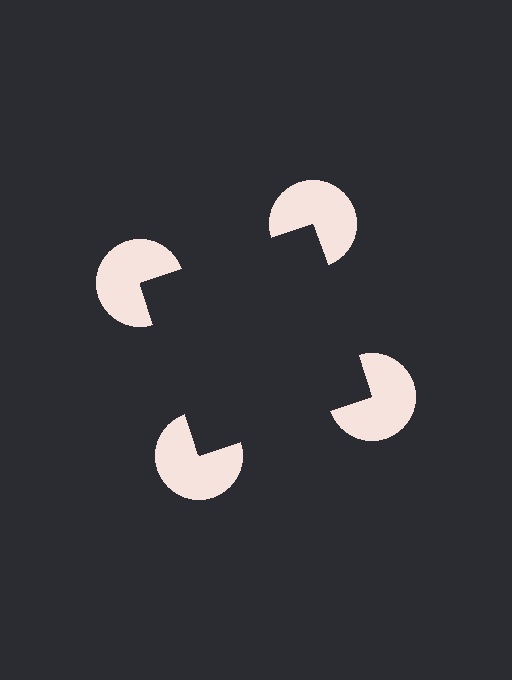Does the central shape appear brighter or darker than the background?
It typically appears slightly darker than the background, even though no actual brightness change is drawn.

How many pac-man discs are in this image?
There are 4 — one at each vertex of the illusory square.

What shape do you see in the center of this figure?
An illusory square — its edges are inferred from the aligned wedge cuts in the pac-man discs, not physically drawn.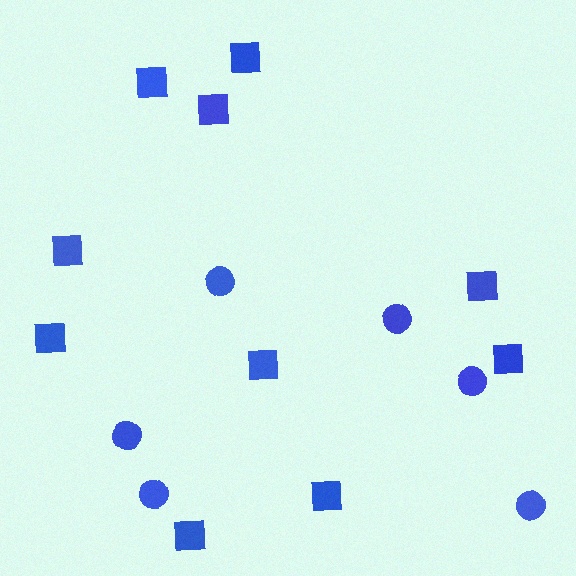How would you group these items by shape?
There are 2 groups: one group of circles (6) and one group of squares (10).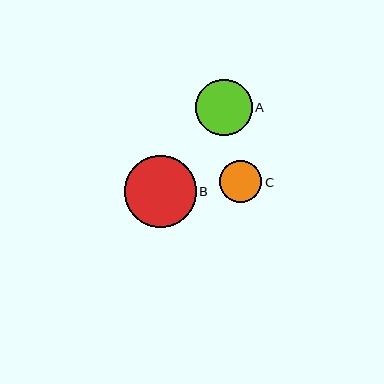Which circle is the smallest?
Circle C is the smallest with a size of approximately 42 pixels.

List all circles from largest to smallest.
From largest to smallest: B, A, C.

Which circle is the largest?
Circle B is the largest with a size of approximately 72 pixels.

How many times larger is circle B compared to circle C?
Circle B is approximately 1.7 times the size of circle C.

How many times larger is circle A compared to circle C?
Circle A is approximately 1.3 times the size of circle C.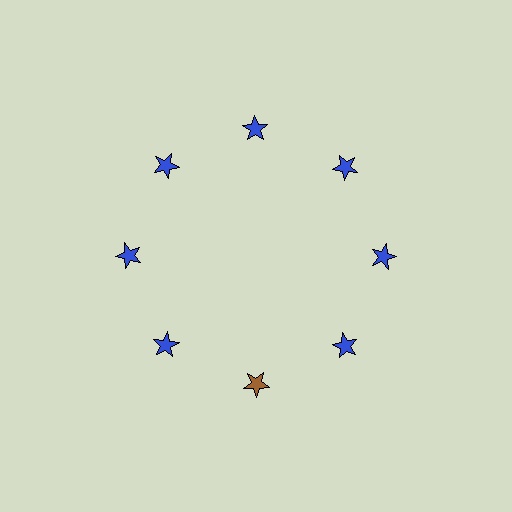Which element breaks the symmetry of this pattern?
The brown star at roughly the 6 o'clock position breaks the symmetry. All other shapes are blue stars.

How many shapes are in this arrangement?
There are 8 shapes arranged in a ring pattern.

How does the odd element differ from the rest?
It has a different color: brown instead of blue.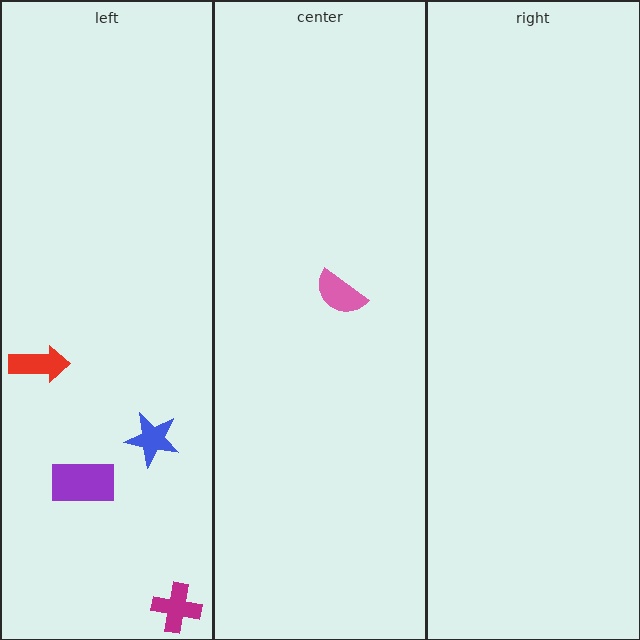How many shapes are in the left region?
4.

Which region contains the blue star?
The left region.